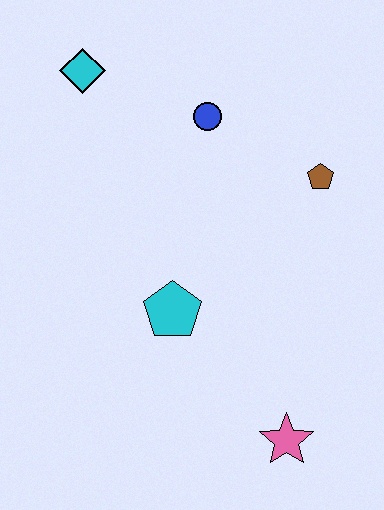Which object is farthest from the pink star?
The cyan diamond is farthest from the pink star.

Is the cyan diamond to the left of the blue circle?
Yes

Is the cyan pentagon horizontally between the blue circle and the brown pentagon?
No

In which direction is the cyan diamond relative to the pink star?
The cyan diamond is above the pink star.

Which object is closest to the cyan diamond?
The blue circle is closest to the cyan diamond.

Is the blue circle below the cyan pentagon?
No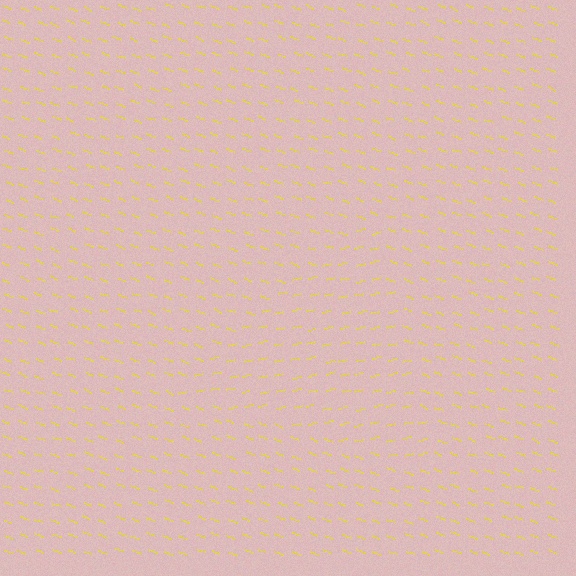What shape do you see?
I see a triangle.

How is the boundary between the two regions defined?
The boundary is defined purely by a change in line orientation (approximately 34 degrees difference). All lines are the same color and thickness.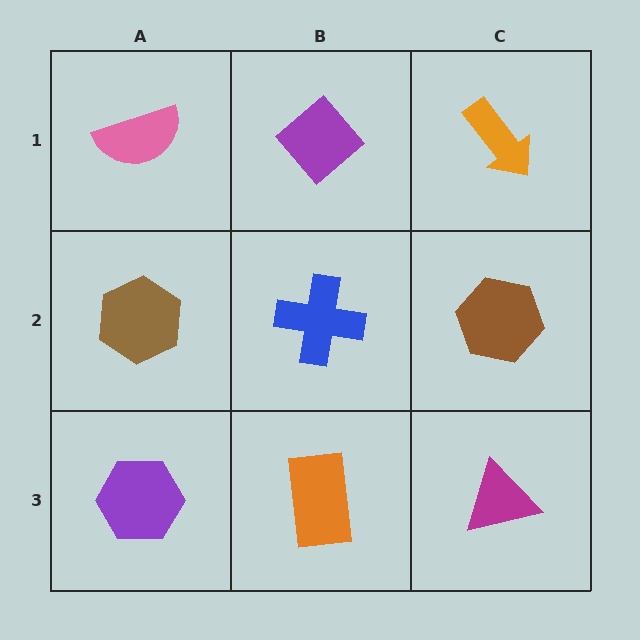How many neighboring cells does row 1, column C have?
2.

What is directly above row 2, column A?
A pink semicircle.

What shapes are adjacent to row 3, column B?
A blue cross (row 2, column B), a purple hexagon (row 3, column A), a magenta triangle (row 3, column C).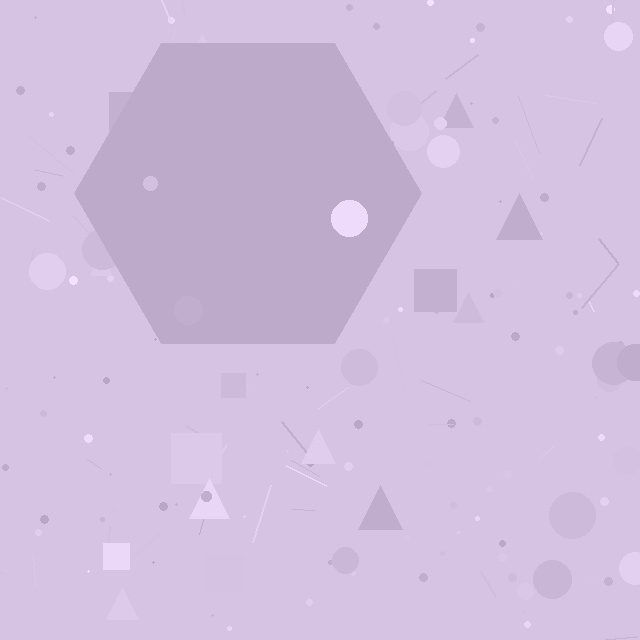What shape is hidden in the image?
A hexagon is hidden in the image.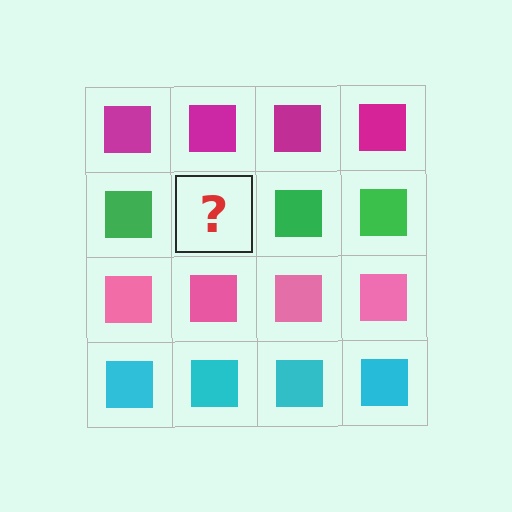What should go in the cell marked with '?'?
The missing cell should contain a green square.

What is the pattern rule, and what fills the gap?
The rule is that each row has a consistent color. The gap should be filled with a green square.